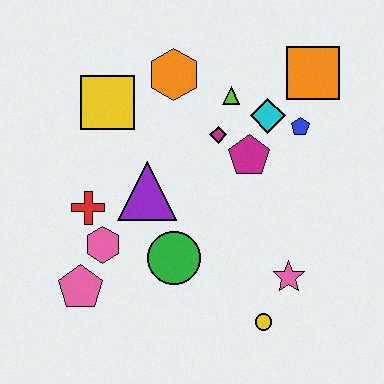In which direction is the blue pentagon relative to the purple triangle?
The blue pentagon is to the right of the purple triangle.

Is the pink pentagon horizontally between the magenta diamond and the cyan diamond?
No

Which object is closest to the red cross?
The pink hexagon is closest to the red cross.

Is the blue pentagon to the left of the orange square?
Yes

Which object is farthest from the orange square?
The pink pentagon is farthest from the orange square.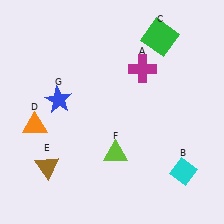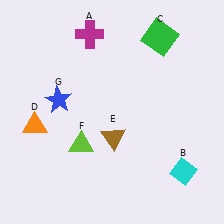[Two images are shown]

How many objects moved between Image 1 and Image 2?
3 objects moved between the two images.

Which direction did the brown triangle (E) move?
The brown triangle (E) moved right.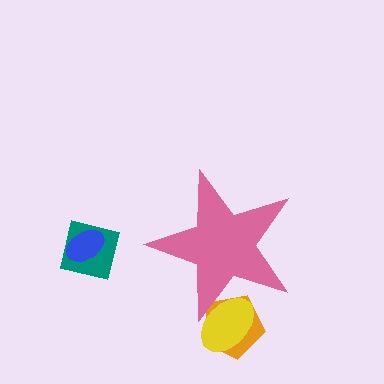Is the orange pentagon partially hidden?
Yes, the orange pentagon is partially hidden behind the pink star.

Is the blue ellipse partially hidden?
No, the blue ellipse is fully visible.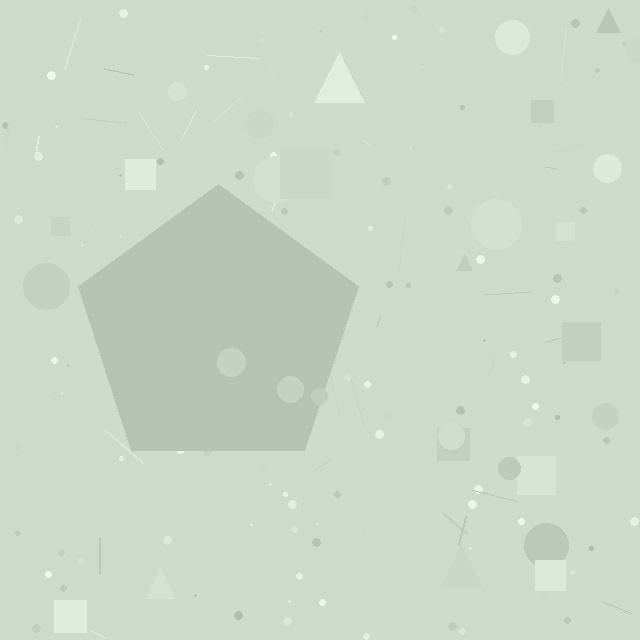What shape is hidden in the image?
A pentagon is hidden in the image.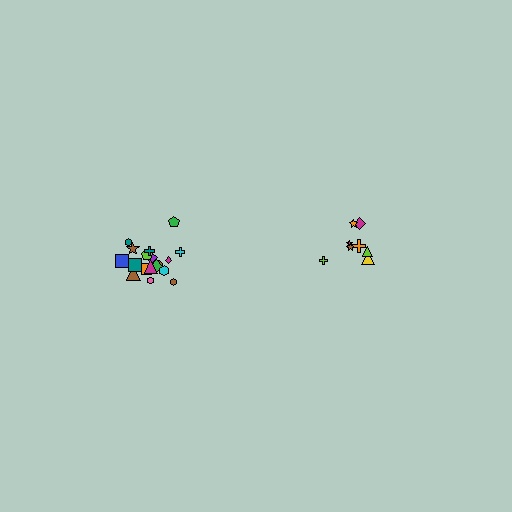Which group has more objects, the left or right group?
The left group.